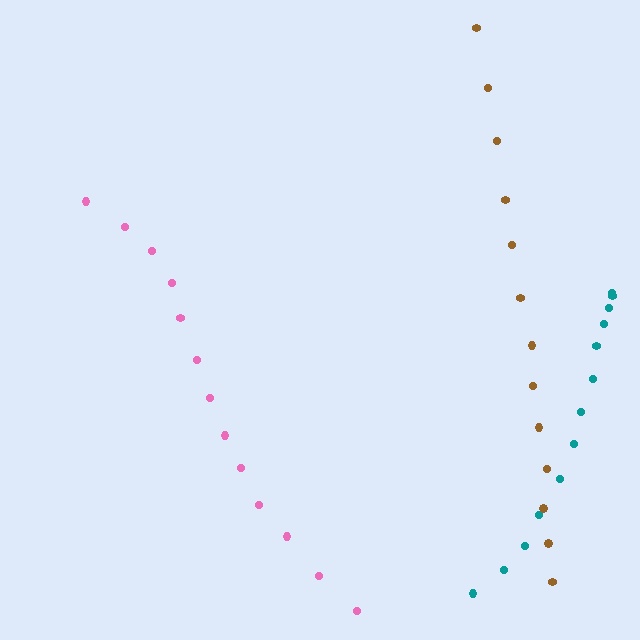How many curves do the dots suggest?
There are 3 distinct paths.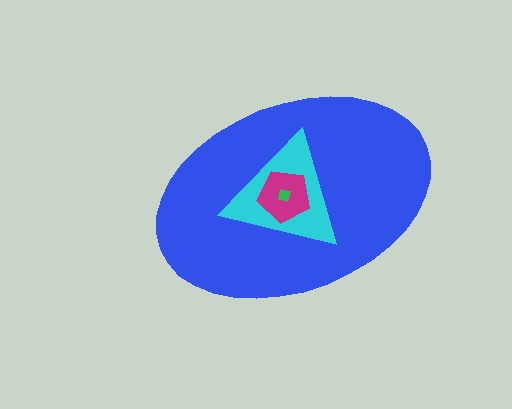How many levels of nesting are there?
4.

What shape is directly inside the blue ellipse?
The cyan triangle.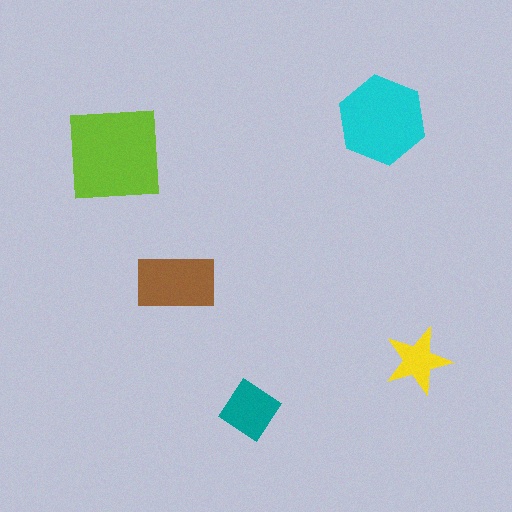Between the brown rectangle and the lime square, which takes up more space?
The lime square.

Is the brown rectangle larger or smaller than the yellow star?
Larger.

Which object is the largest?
The lime square.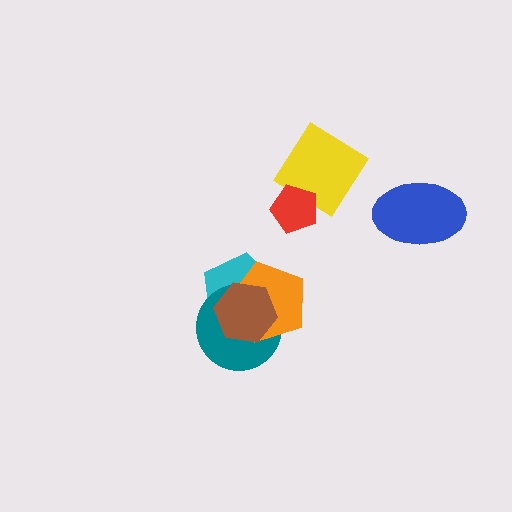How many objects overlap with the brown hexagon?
3 objects overlap with the brown hexagon.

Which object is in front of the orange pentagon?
The brown hexagon is in front of the orange pentagon.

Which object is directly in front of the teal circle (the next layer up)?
The orange pentagon is directly in front of the teal circle.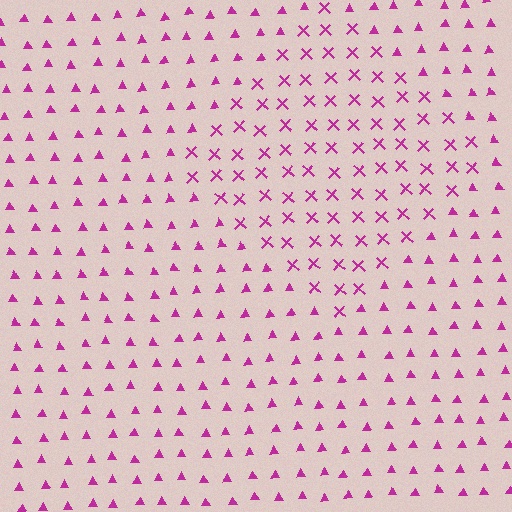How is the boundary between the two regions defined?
The boundary is defined by a change in element shape: X marks inside vs. triangles outside. All elements share the same color and spacing.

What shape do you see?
I see a diamond.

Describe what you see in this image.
The image is filled with small magenta elements arranged in a uniform grid. A diamond-shaped region contains X marks, while the surrounding area contains triangles. The boundary is defined purely by the change in element shape.